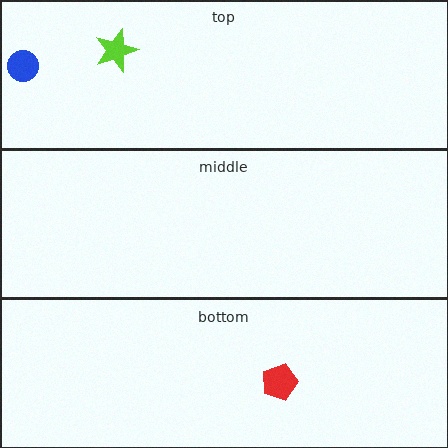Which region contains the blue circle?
The top region.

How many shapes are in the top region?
2.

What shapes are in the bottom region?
The red pentagon.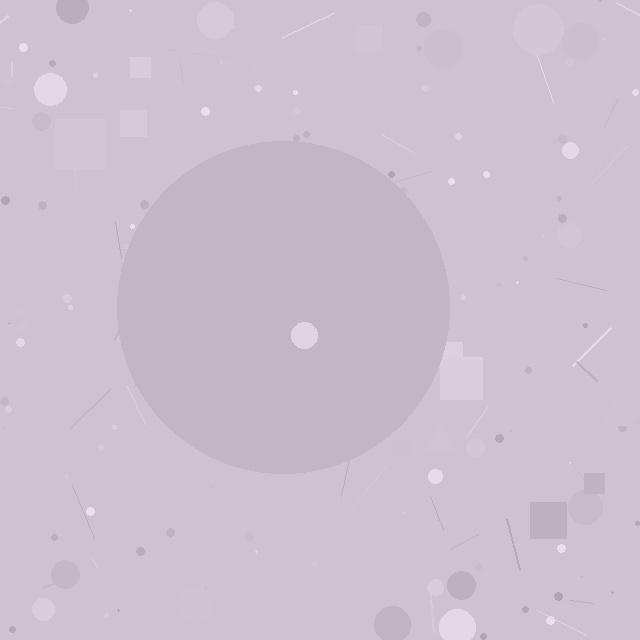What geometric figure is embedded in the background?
A circle is embedded in the background.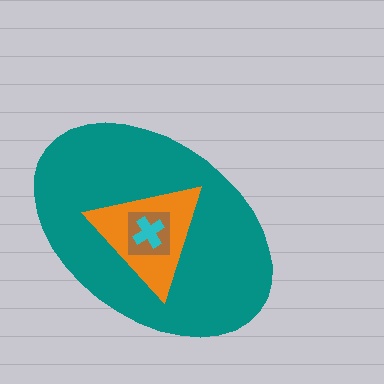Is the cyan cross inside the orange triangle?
Yes.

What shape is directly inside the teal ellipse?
The orange triangle.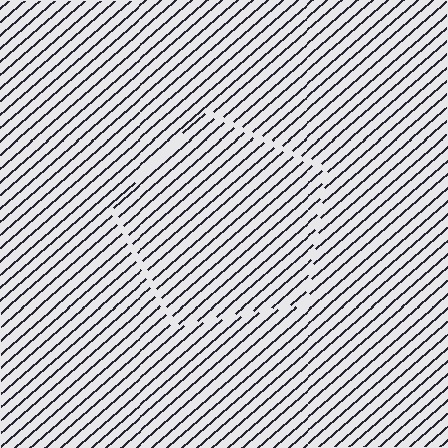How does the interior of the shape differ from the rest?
The interior of the shape contains the same grating, shifted by half a period — the contour is defined by the phase discontinuity where line-ends from the inner and outer gratings abut.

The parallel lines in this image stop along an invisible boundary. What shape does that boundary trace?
An illusory pentagon. The interior of the shape contains the same grating, shifted by half a period — the contour is defined by the phase discontinuity where line-ends from the inner and outer gratings abut.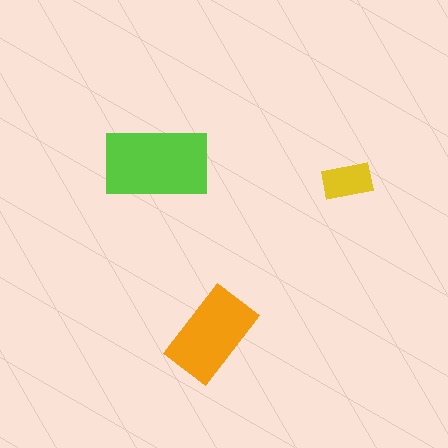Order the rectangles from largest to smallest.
the lime one, the orange one, the yellow one.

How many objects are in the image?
There are 3 objects in the image.